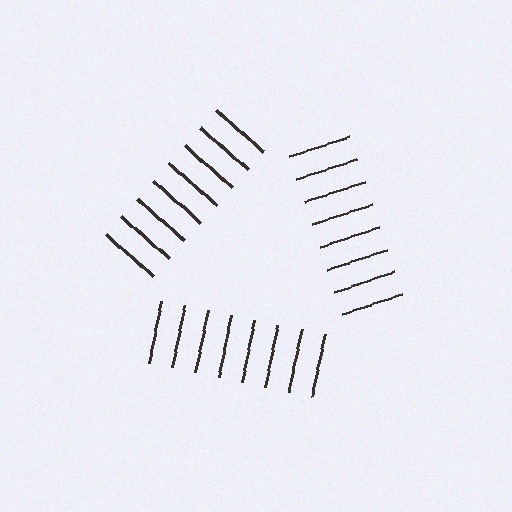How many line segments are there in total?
24 — 8 along each of the 3 edges.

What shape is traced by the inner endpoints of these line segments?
An illusory triangle — the line segments terminate on its edges but no continuous stroke is drawn.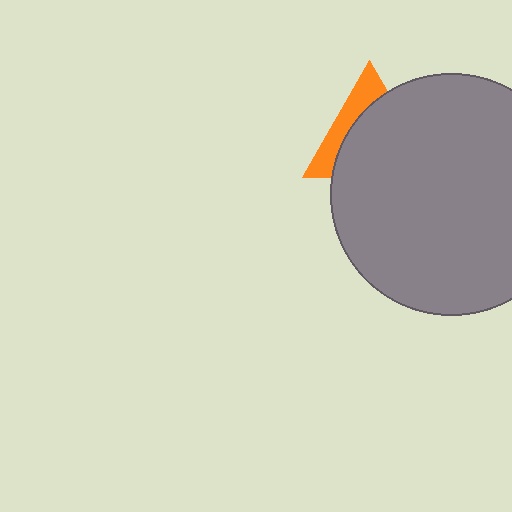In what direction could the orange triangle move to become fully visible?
The orange triangle could move toward the upper-left. That would shift it out from behind the gray circle entirely.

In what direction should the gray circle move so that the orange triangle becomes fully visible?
The gray circle should move toward the lower-right. That is the shortest direction to clear the overlap and leave the orange triangle fully visible.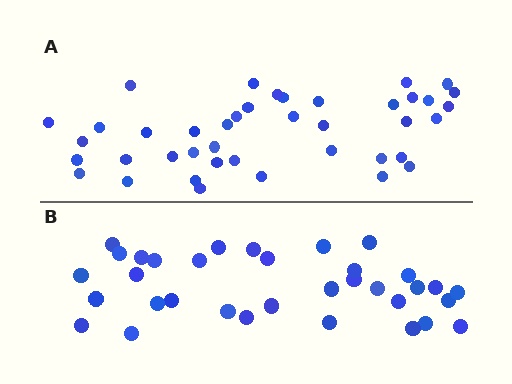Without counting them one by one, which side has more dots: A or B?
Region A (the top region) has more dots.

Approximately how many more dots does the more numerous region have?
Region A has roughly 8 or so more dots than region B.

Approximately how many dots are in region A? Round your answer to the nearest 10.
About 40 dots. (The exact count is 41, which rounds to 40.)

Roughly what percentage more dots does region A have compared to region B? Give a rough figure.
About 20% more.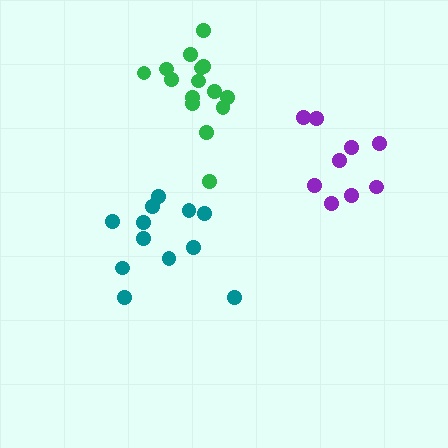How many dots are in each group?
Group 1: 9 dots, Group 2: 15 dots, Group 3: 12 dots (36 total).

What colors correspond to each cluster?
The clusters are colored: purple, green, teal.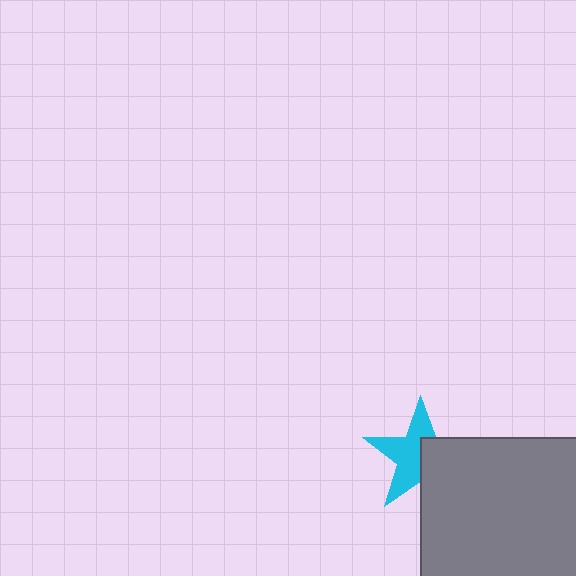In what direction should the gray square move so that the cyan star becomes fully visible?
The gray square should move toward the lower-right. That is the shortest direction to clear the overlap and leave the cyan star fully visible.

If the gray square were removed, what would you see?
You would see the complete cyan star.